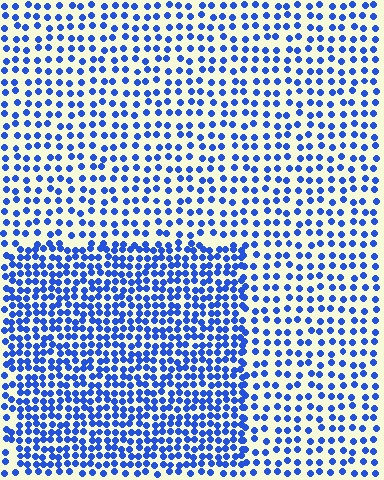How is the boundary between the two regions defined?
The boundary is defined by a change in element density (approximately 1.9x ratio). All elements are the same color, size, and shape.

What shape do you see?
I see a rectangle.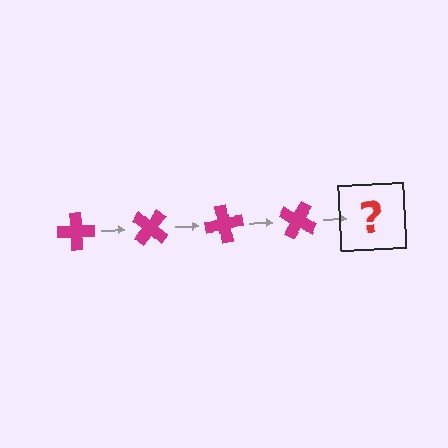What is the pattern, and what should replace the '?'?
The pattern is that the cross rotates 40 degrees each step. The '?' should be a magenta cross rotated 160 degrees.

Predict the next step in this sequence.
The next step is a magenta cross rotated 160 degrees.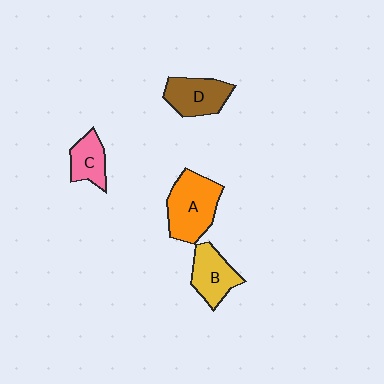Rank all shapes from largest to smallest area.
From largest to smallest: A (orange), D (brown), B (yellow), C (pink).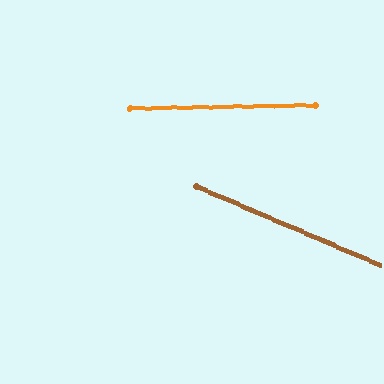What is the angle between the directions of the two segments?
Approximately 24 degrees.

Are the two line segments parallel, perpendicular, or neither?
Neither parallel nor perpendicular — they differ by about 24°.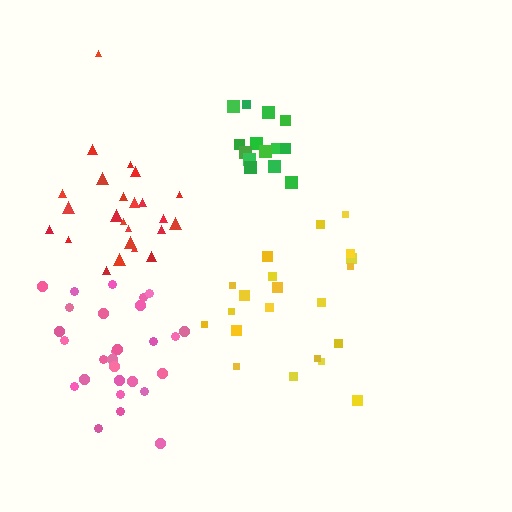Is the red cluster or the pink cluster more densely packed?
Pink.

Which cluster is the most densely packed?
Green.